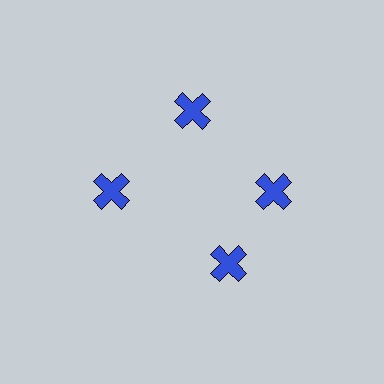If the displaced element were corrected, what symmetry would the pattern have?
It would have 4-fold rotational symmetry — the pattern would map onto itself every 90 degrees.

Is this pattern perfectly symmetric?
No. The 4 blue crosses are arranged in a ring, but one element near the 6 o'clock position is rotated out of alignment along the ring, breaking the 4-fold rotational symmetry.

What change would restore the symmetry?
The symmetry would be restored by rotating it back into even spacing with its neighbors so that all 4 crosses sit at equal angles and equal distance from the center.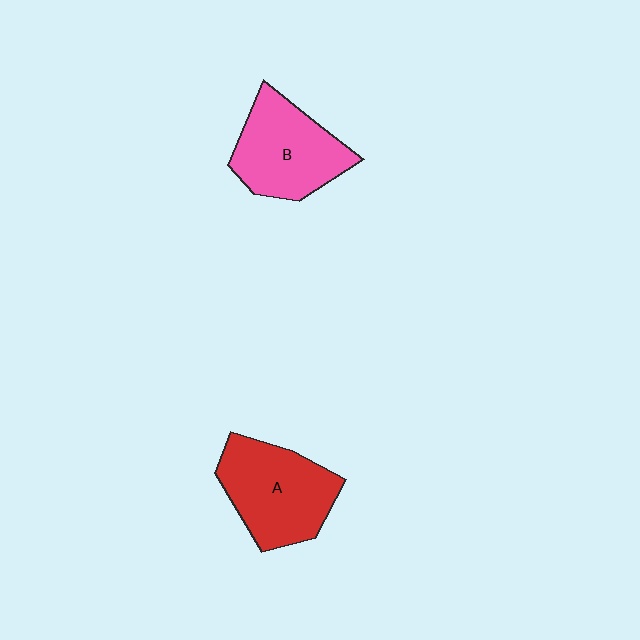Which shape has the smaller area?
Shape B (pink).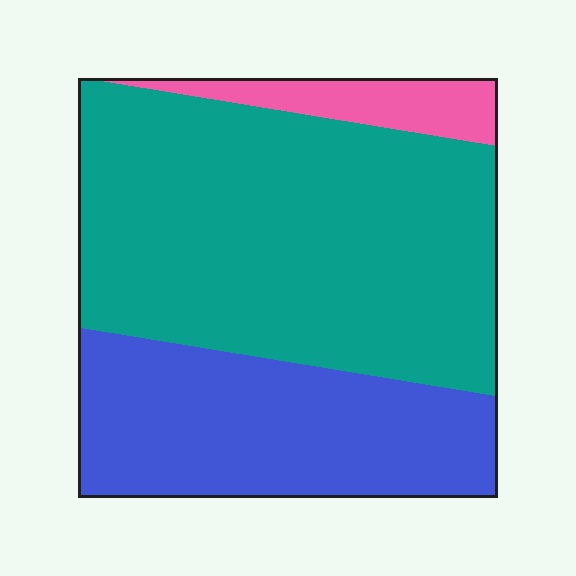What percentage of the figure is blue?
Blue takes up about one third (1/3) of the figure.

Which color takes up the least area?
Pink, at roughly 10%.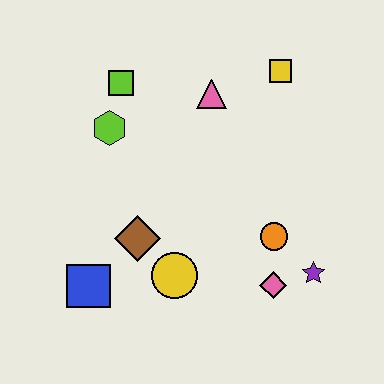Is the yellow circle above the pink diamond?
Yes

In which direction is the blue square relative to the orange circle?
The blue square is to the left of the orange circle.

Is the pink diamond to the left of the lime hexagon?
No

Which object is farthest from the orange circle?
The lime square is farthest from the orange circle.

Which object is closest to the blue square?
The brown diamond is closest to the blue square.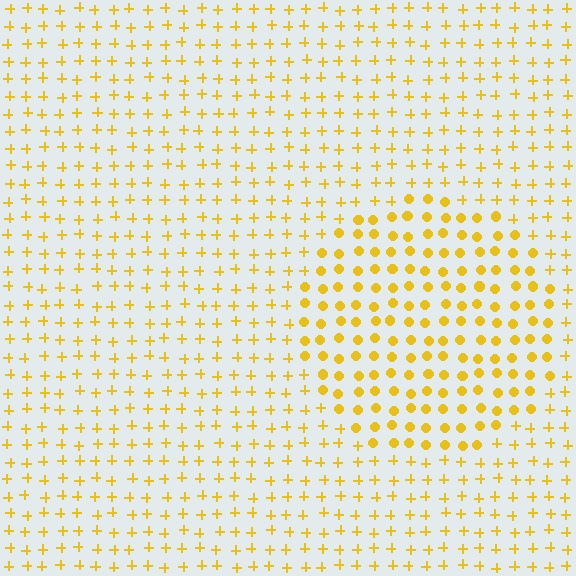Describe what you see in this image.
The image is filled with small yellow elements arranged in a uniform grid. A circle-shaped region contains circles, while the surrounding area contains plus signs. The boundary is defined purely by the change in element shape.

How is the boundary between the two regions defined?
The boundary is defined by a change in element shape: circles inside vs. plus signs outside. All elements share the same color and spacing.